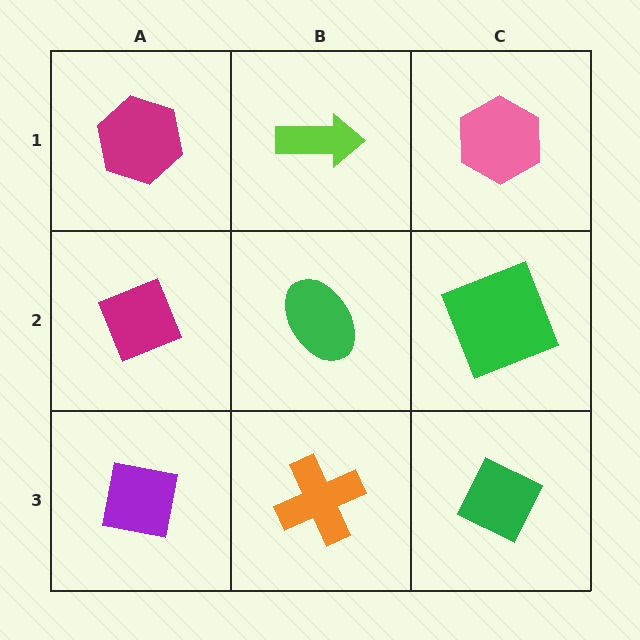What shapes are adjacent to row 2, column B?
A lime arrow (row 1, column B), an orange cross (row 3, column B), a magenta diamond (row 2, column A), a green square (row 2, column C).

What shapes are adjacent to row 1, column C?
A green square (row 2, column C), a lime arrow (row 1, column B).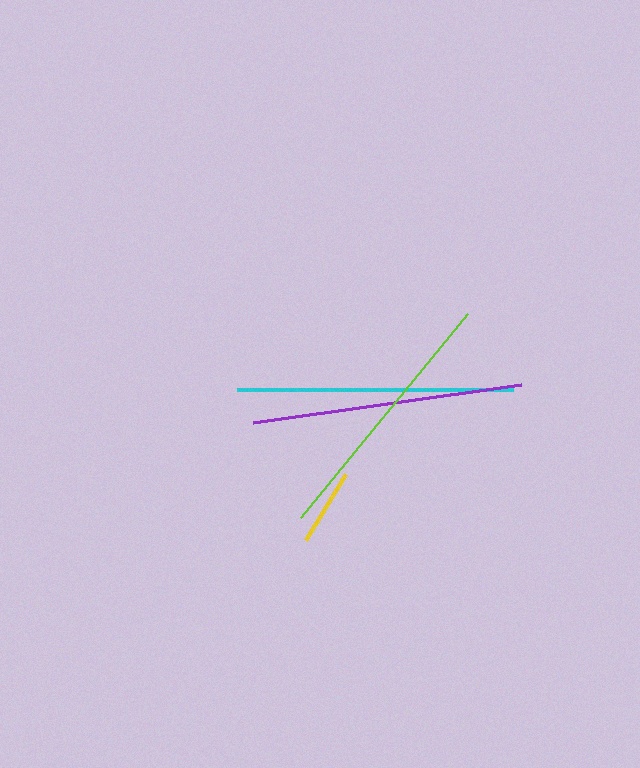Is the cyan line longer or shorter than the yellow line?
The cyan line is longer than the yellow line.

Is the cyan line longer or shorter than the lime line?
The cyan line is longer than the lime line.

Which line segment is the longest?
The cyan line is the longest at approximately 276 pixels.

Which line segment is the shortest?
The yellow line is the shortest at approximately 77 pixels.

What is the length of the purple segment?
The purple segment is approximately 270 pixels long.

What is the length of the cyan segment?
The cyan segment is approximately 276 pixels long.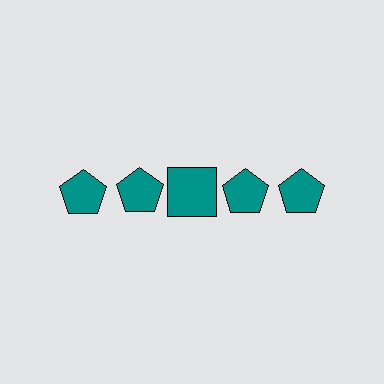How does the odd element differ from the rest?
It has a different shape: square instead of pentagon.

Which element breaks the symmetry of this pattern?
The teal square in the top row, center column breaks the symmetry. All other shapes are teal pentagons.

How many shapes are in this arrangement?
There are 5 shapes arranged in a grid pattern.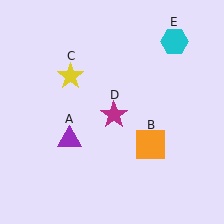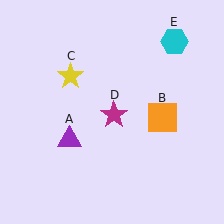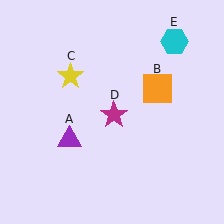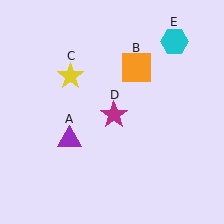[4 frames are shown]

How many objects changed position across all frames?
1 object changed position: orange square (object B).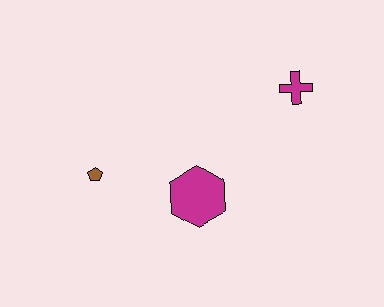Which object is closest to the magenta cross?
The magenta hexagon is closest to the magenta cross.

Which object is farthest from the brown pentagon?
The magenta cross is farthest from the brown pentagon.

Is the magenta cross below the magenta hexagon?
No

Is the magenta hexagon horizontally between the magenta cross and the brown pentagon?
Yes